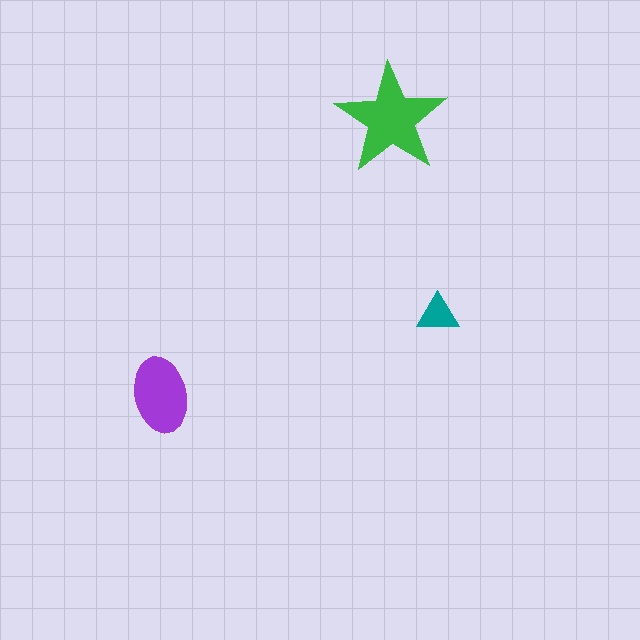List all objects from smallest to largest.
The teal triangle, the purple ellipse, the green star.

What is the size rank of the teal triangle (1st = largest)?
3rd.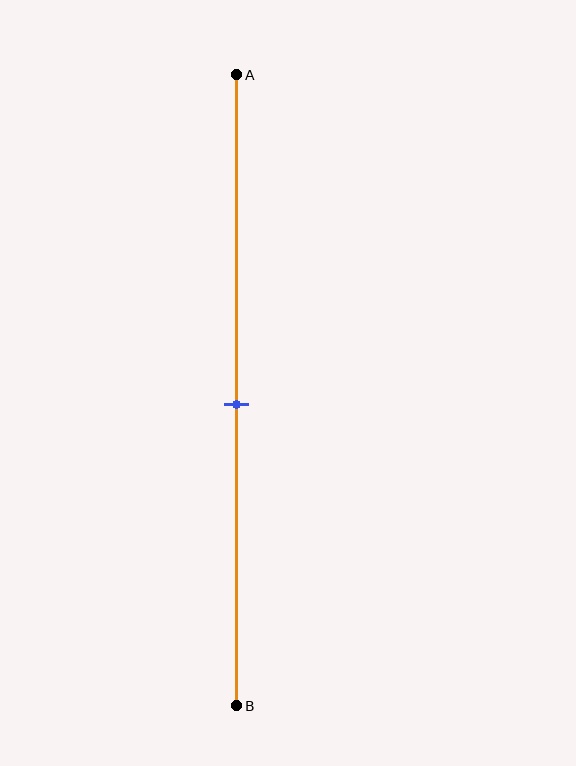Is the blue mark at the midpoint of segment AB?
Yes, the mark is approximately at the midpoint.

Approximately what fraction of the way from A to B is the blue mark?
The blue mark is approximately 50% of the way from A to B.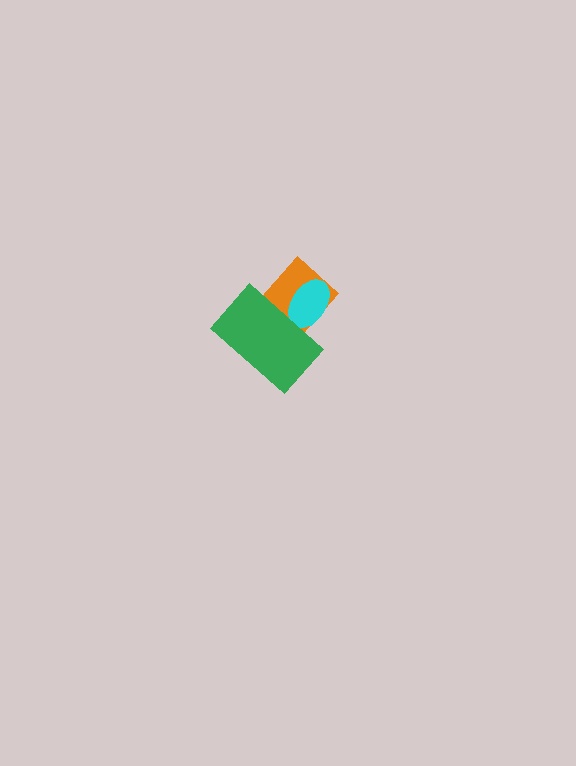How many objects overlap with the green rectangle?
2 objects overlap with the green rectangle.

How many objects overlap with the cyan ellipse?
2 objects overlap with the cyan ellipse.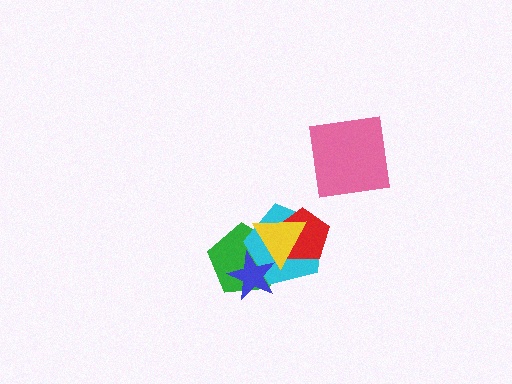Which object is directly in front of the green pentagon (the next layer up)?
The cyan pentagon is directly in front of the green pentagon.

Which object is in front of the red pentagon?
The yellow triangle is in front of the red pentagon.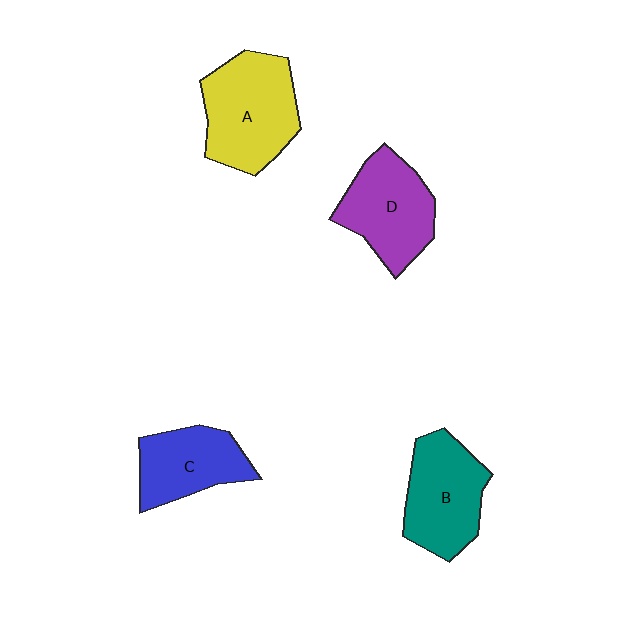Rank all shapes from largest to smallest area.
From largest to smallest: A (yellow), B (teal), D (purple), C (blue).